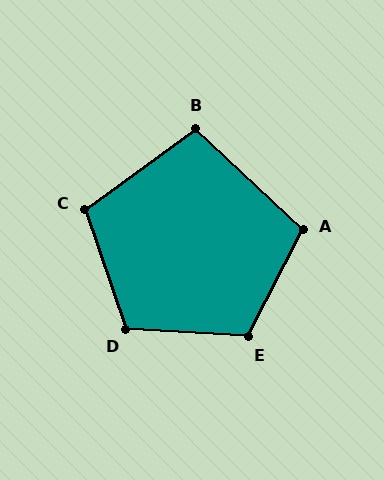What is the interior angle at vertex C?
Approximately 107 degrees (obtuse).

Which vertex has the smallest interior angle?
B, at approximately 101 degrees.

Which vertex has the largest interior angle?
E, at approximately 114 degrees.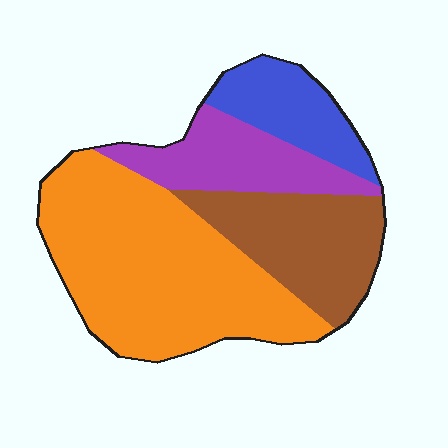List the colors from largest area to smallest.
From largest to smallest: orange, brown, purple, blue.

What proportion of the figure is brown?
Brown covers about 20% of the figure.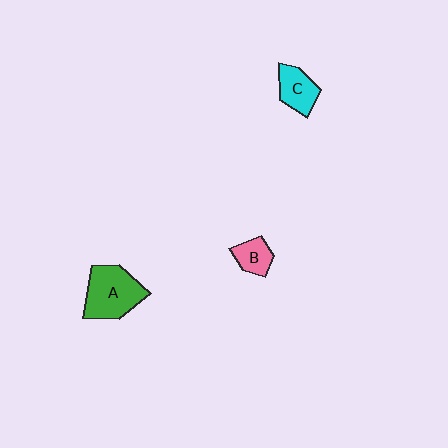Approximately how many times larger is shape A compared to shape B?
Approximately 2.3 times.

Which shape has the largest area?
Shape A (green).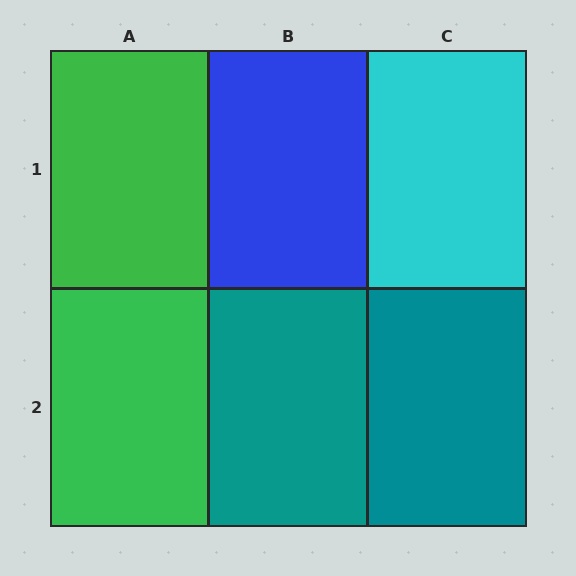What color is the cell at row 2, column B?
Teal.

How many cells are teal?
2 cells are teal.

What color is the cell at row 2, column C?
Teal.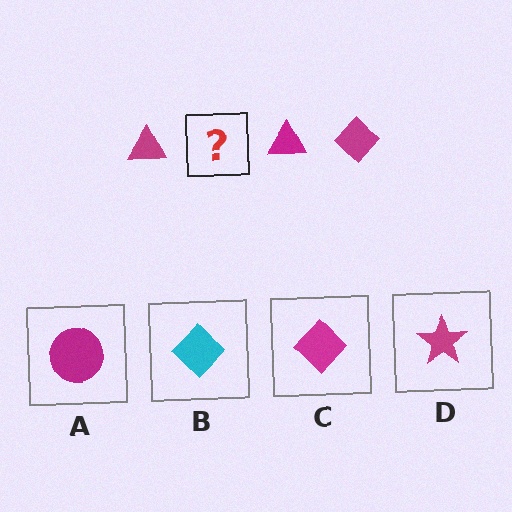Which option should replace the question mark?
Option C.